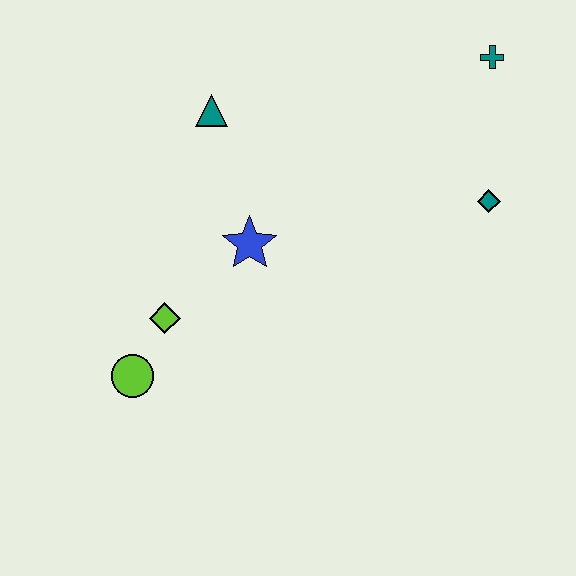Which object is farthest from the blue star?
The teal cross is farthest from the blue star.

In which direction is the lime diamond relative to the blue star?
The lime diamond is to the left of the blue star.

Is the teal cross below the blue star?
No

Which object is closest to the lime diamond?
The lime circle is closest to the lime diamond.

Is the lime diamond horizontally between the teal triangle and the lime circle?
Yes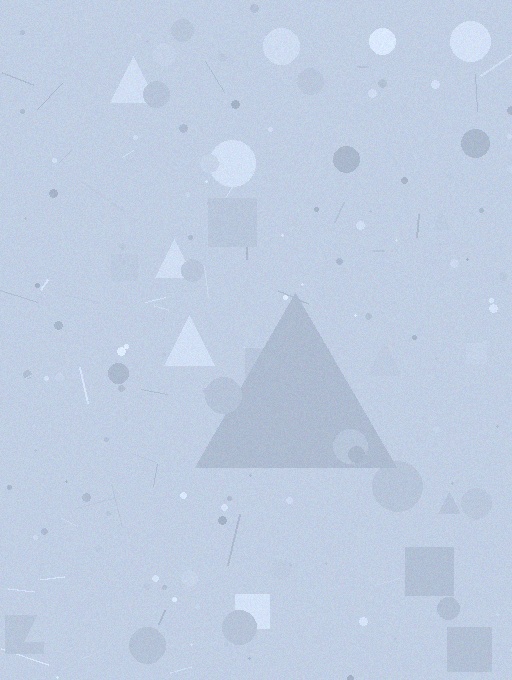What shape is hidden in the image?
A triangle is hidden in the image.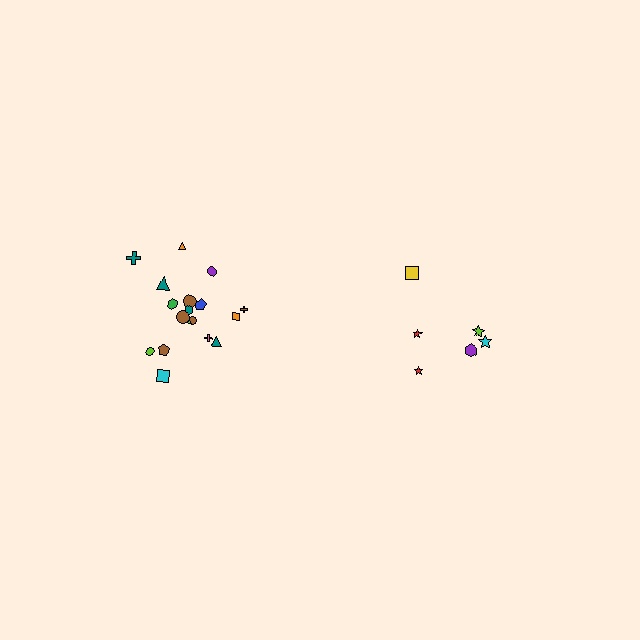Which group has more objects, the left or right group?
The left group.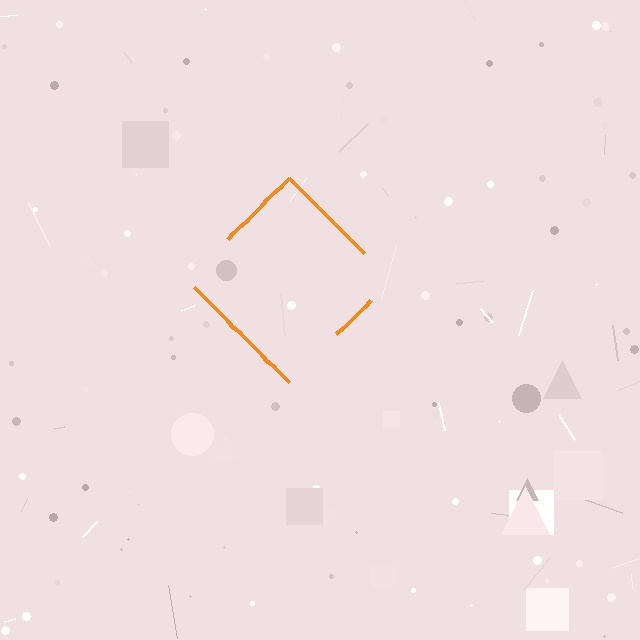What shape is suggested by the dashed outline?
The dashed outline suggests a diamond.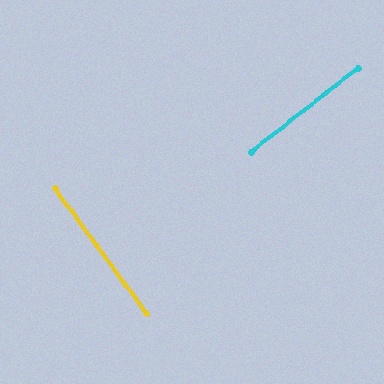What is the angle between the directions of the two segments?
Approximately 89 degrees.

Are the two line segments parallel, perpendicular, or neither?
Perpendicular — they meet at approximately 89°.